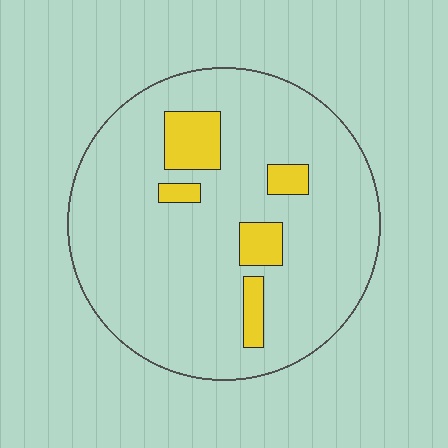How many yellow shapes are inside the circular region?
5.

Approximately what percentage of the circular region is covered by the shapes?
Approximately 10%.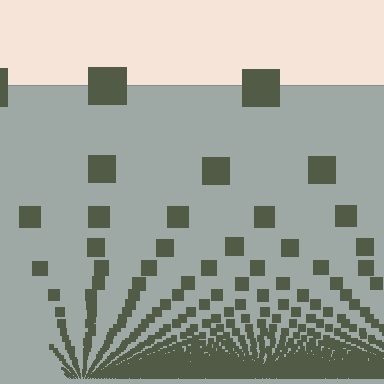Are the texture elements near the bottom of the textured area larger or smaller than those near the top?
Smaller. The gradient is inverted — elements near the bottom are smaller and denser.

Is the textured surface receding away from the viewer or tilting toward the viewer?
The surface appears to tilt toward the viewer. Texture elements get larger and sparser toward the top.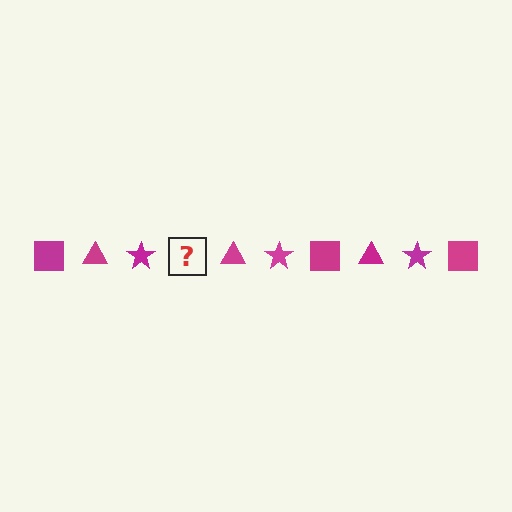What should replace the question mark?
The question mark should be replaced with a magenta square.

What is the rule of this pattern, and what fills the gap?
The rule is that the pattern cycles through square, triangle, star shapes in magenta. The gap should be filled with a magenta square.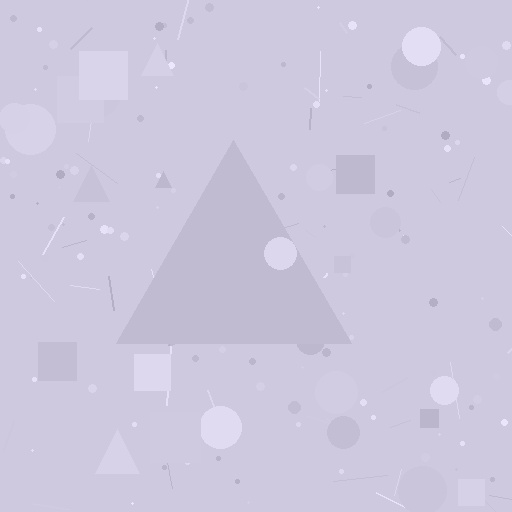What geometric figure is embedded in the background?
A triangle is embedded in the background.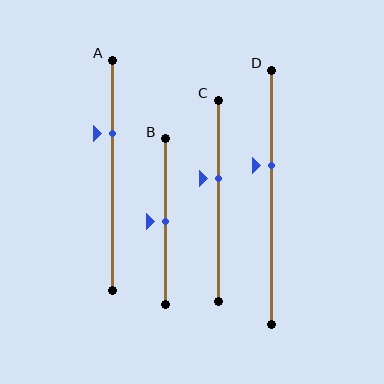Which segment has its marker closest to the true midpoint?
Segment B has its marker closest to the true midpoint.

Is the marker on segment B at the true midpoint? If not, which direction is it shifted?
Yes, the marker on segment B is at the true midpoint.